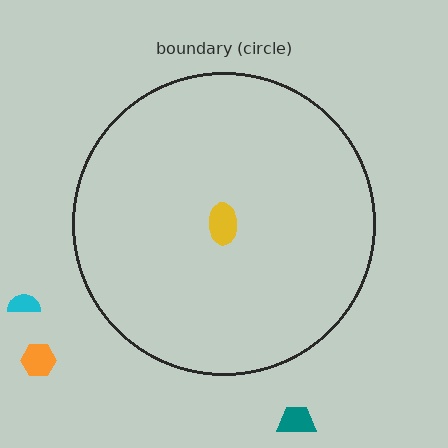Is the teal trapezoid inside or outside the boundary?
Outside.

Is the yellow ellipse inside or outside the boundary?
Inside.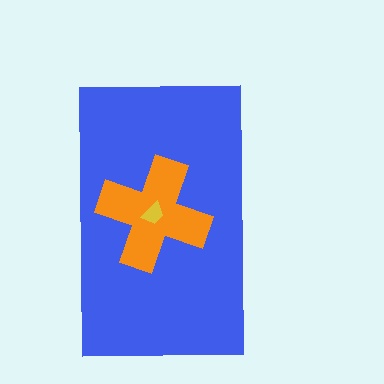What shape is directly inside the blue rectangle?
The orange cross.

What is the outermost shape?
The blue rectangle.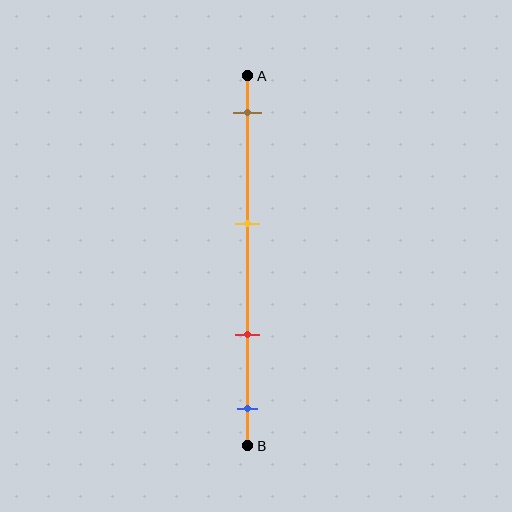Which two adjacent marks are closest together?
The red and blue marks are the closest adjacent pair.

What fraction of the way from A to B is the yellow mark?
The yellow mark is approximately 40% (0.4) of the way from A to B.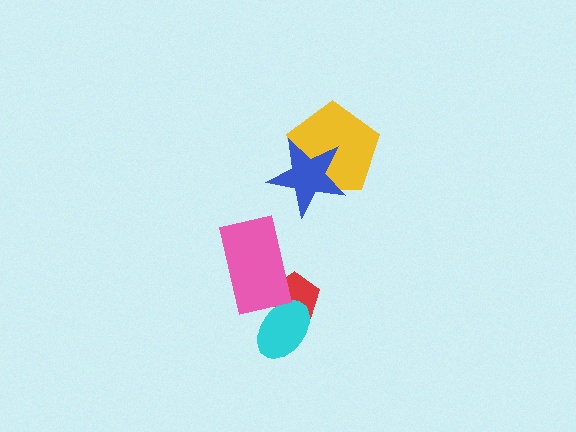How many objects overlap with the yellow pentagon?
1 object overlaps with the yellow pentagon.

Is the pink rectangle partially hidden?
No, no other shape covers it.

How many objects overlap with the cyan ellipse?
1 object overlaps with the cyan ellipse.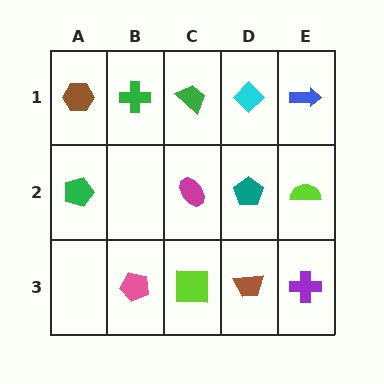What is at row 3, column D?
A brown trapezoid.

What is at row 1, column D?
A cyan diamond.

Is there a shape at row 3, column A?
No, that cell is empty.